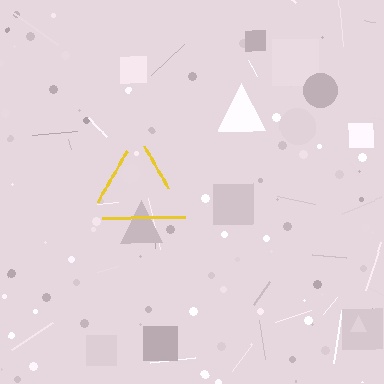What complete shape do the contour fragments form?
The contour fragments form a triangle.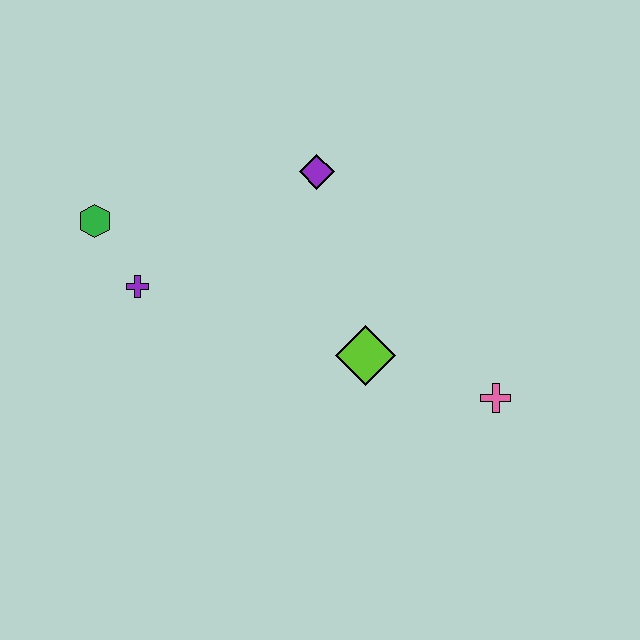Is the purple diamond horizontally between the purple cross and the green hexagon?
No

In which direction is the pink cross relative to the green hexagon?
The pink cross is to the right of the green hexagon.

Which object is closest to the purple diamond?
The lime diamond is closest to the purple diamond.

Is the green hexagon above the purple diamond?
No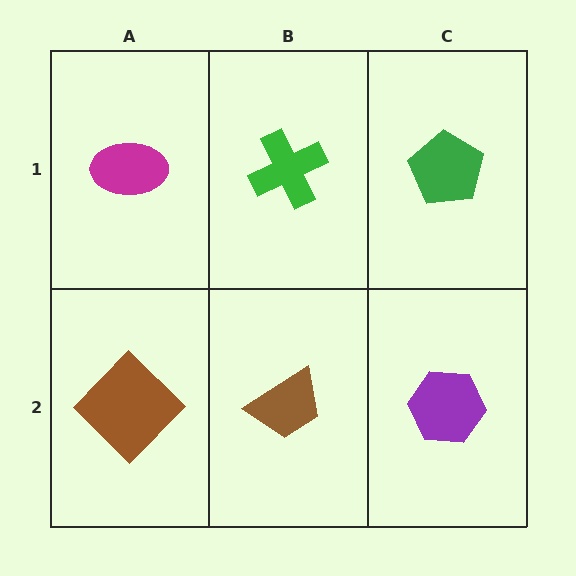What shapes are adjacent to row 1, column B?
A brown trapezoid (row 2, column B), a magenta ellipse (row 1, column A), a green pentagon (row 1, column C).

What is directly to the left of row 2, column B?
A brown diamond.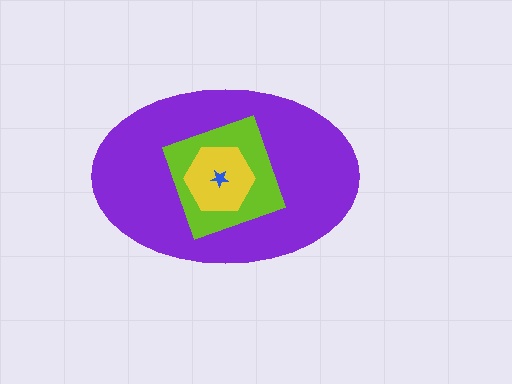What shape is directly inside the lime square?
The yellow hexagon.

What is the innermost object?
The blue star.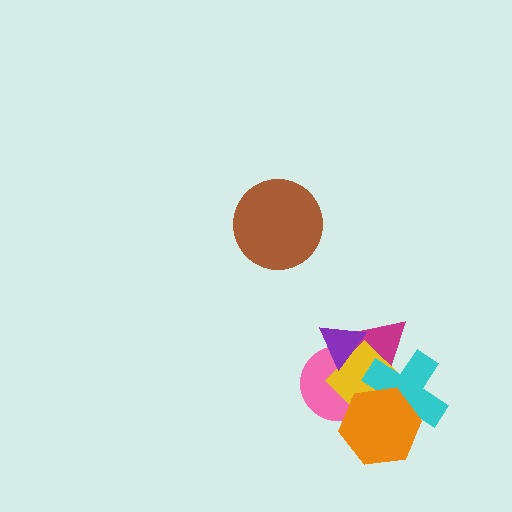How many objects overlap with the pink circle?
5 objects overlap with the pink circle.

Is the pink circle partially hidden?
Yes, it is partially covered by another shape.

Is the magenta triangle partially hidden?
Yes, it is partially covered by another shape.